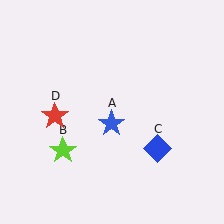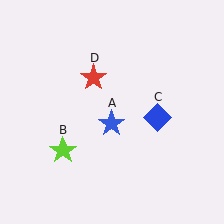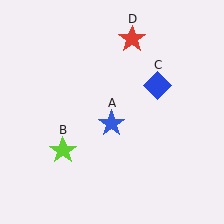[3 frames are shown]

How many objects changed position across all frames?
2 objects changed position: blue diamond (object C), red star (object D).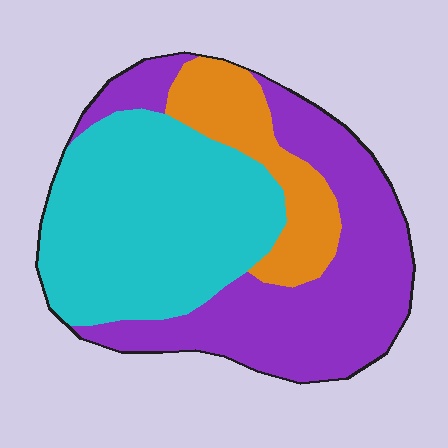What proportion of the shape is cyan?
Cyan covers 43% of the shape.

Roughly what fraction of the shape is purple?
Purple takes up about two fifths (2/5) of the shape.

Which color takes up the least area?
Orange, at roughly 15%.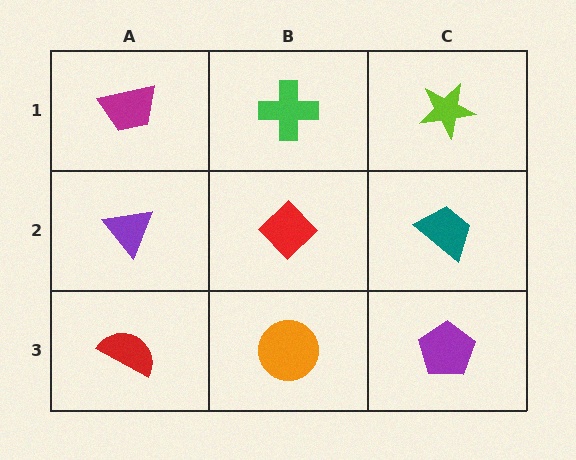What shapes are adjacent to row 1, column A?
A purple triangle (row 2, column A), a green cross (row 1, column B).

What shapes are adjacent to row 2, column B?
A green cross (row 1, column B), an orange circle (row 3, column B), a purple triangle (row 2, column A), a teal trapezoid (row 2, column C).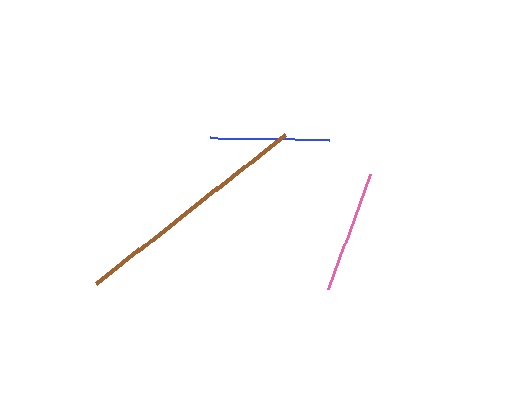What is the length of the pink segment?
The pink segment is approximately 122 pixels long.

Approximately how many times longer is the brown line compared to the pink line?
The brown line is approximately 2.0 times the length of the pink line.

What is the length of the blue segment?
The blue segment is approximately 119 pixels long.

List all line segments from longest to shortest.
From longest to shortest: brown, pink, blue.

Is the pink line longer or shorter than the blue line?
The pink line is longer than the blue line.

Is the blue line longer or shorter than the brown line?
The brown line is longer than the blue line.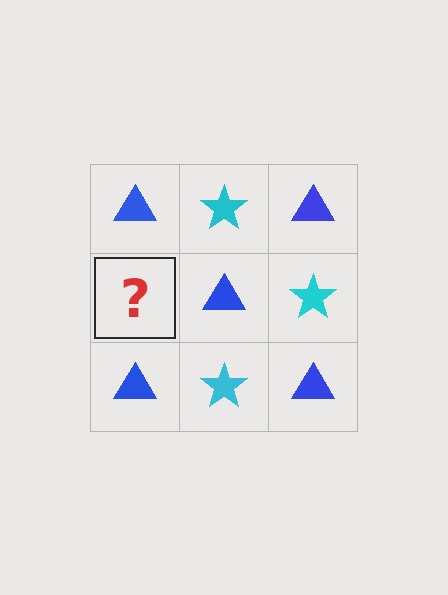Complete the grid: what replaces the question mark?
The question mark should be replaced with a cyan star.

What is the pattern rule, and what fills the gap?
The rule is that it alternates blue triangle and cyan star in a checkerboard pattern. The gap should be filled with a cyan star.